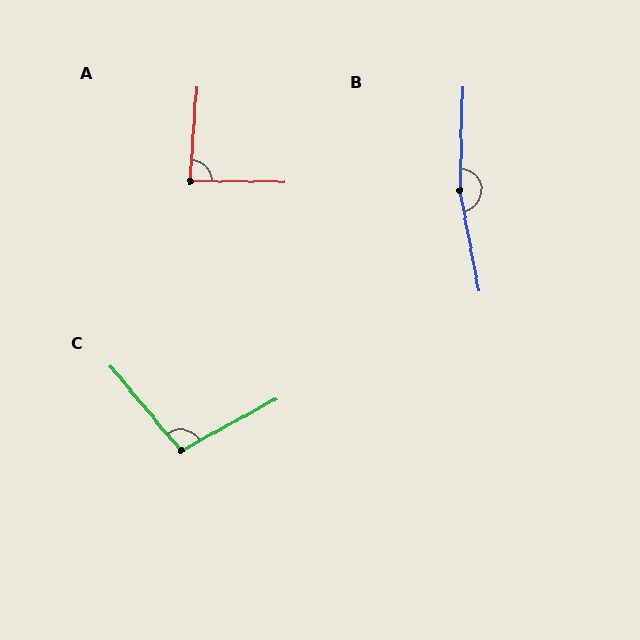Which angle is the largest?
B, at approximately 168 degrees.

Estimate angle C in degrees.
Approximately 101 degrees.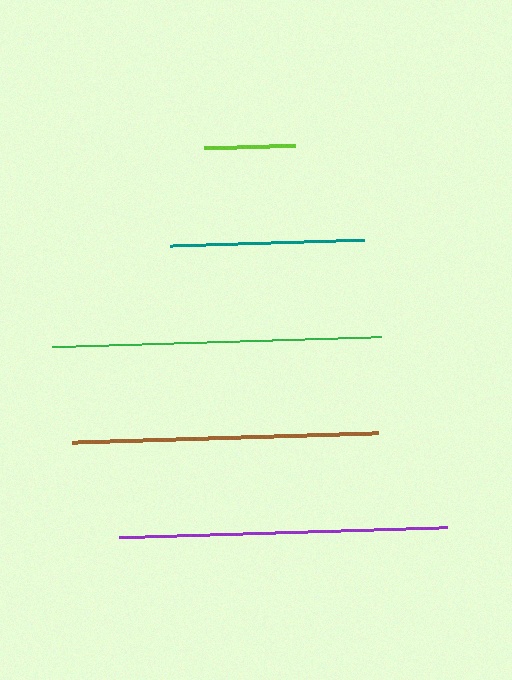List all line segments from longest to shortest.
From longest to shortest: green, purple, brown, teal, lime.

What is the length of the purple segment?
The purple segment is approximately 328 pixels long.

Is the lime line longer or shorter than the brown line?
The brown line is longer than the lime line.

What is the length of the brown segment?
The brown segment is approximately 307 pixels long.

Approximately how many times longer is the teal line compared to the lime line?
The teal line is approximately 2.1 times the length of the lime line.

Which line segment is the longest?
The green line is the longest at approximately 329 pixels.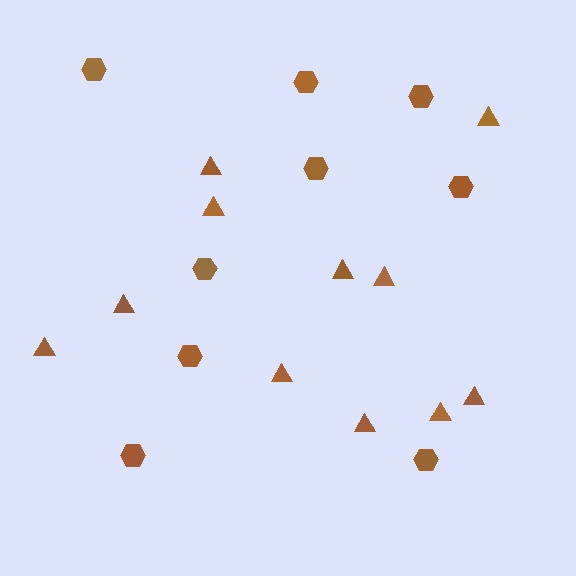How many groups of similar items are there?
There are 2 groups: one group of hexagons (9) and one group of triangles (11).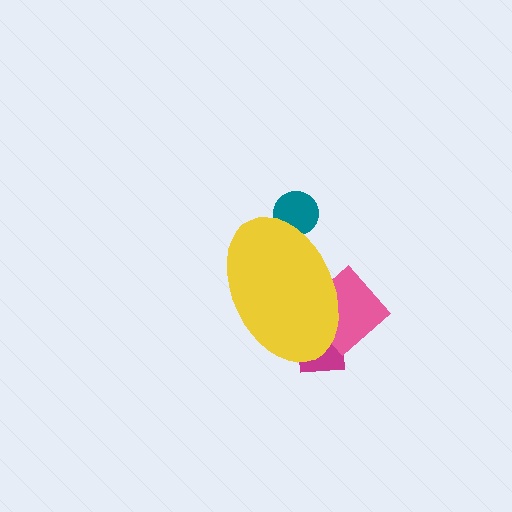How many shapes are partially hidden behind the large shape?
3 shapes are partially hidden.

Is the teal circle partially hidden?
Yes, the teal circle is partially hidden behind the yellow ellipse.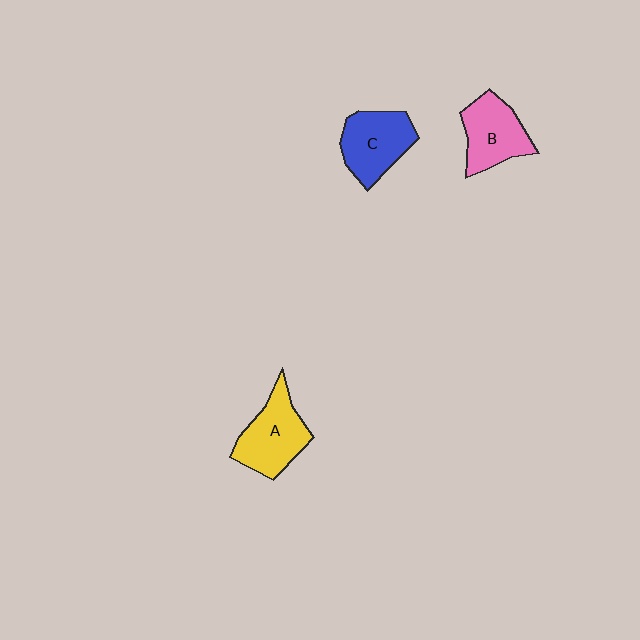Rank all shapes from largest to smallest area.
From largest to smallest: A (yellow), C (blue), B (pink).